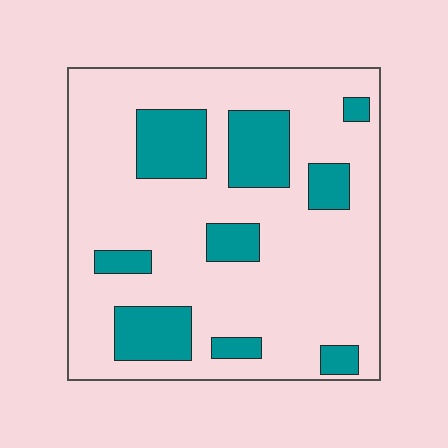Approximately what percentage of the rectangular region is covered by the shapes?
Approximately 25%.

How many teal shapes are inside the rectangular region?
9.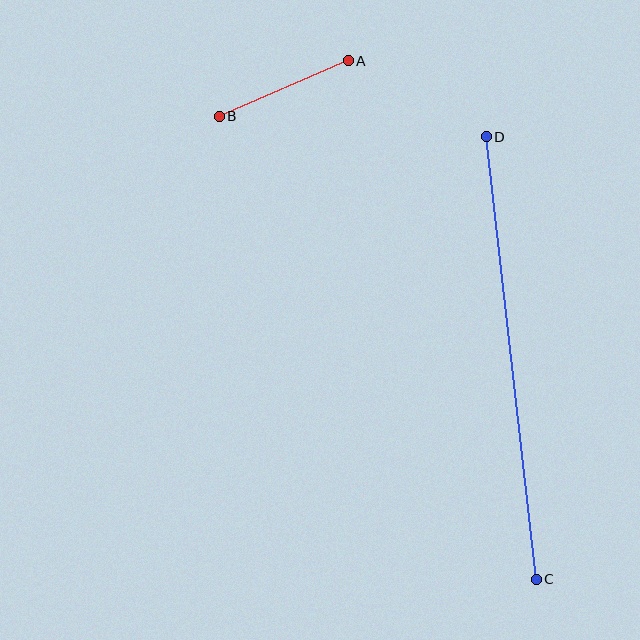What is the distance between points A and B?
The distance is approximately 141 pixels.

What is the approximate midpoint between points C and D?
The midpoint is at approximately (511, 358) pixels.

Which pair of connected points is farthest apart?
Points C and D are farthest apart.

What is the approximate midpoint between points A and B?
The midpoint is at approximately (284, 88) pixels.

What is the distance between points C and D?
The distance is approximately 446 pixels.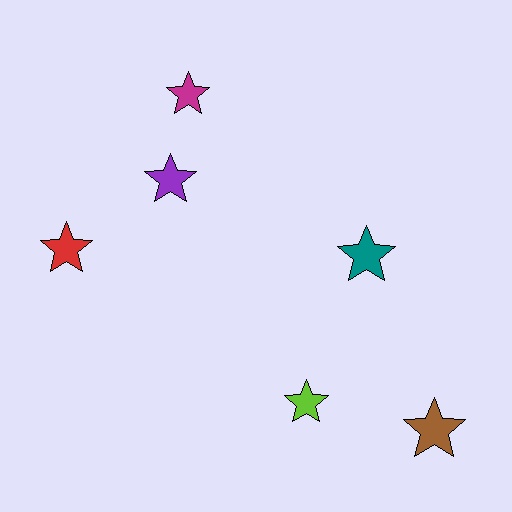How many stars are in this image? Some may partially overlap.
There are 6 stars.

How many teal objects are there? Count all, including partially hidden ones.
There is 1 teal object.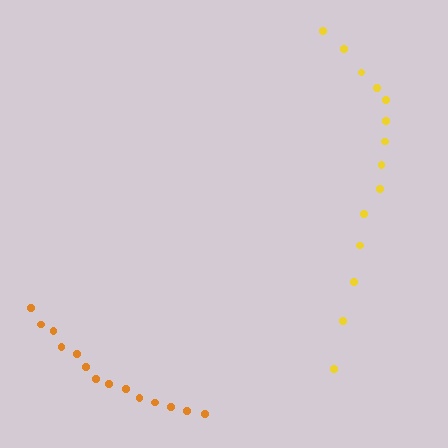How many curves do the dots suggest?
There are 2 distinct paths.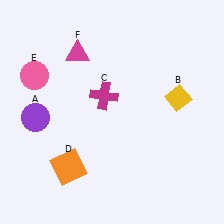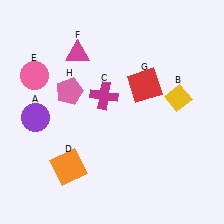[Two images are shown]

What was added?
A red square (G), a pink pentagon (H) were added in Image 2.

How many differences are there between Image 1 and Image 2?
There are 2 differences between the two images.